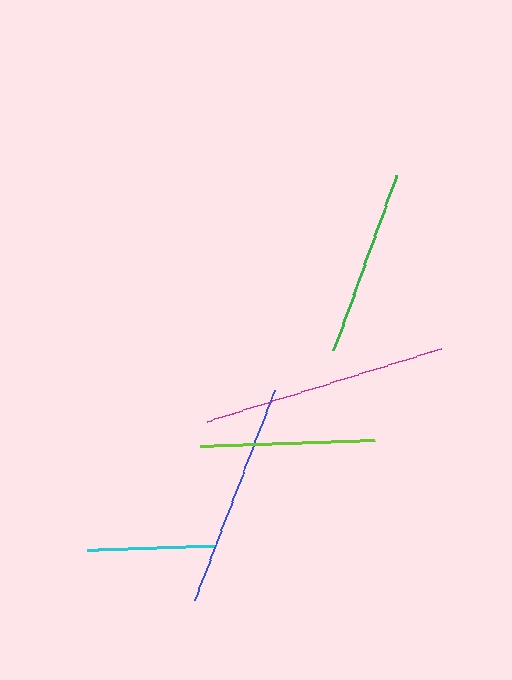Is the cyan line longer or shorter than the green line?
The green line is longer than the cyan line.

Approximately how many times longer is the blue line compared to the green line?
The blue line is approximately 1.2 times the length of the green line.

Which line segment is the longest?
The magenta line is the longest at approximately 245 pixels.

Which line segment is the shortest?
The cyan line is the shortest at approximately 130 pixels.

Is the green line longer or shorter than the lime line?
The green line is longer than the lime line.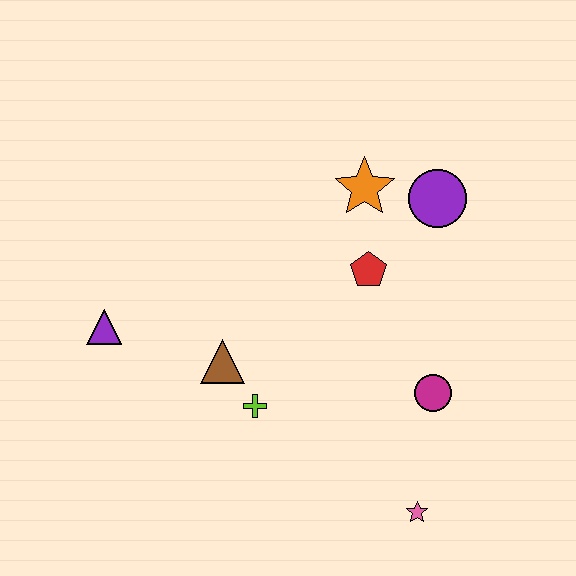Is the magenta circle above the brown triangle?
No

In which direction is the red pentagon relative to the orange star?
The red pentagon is below the orange star.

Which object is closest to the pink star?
The magenta circle is closest to the pink star.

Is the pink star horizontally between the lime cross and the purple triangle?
No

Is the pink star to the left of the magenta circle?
Yes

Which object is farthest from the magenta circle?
The purple triangle is farthest from the magenta circle.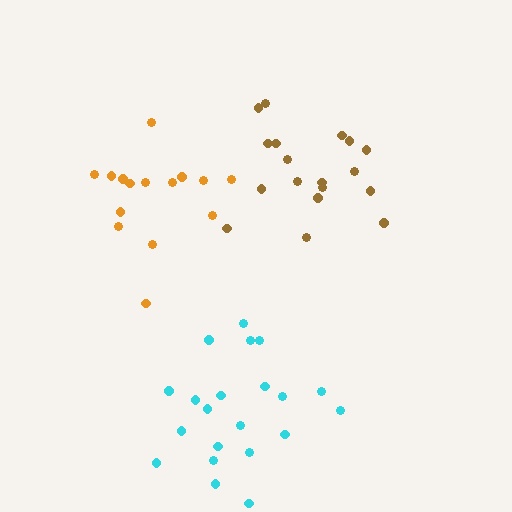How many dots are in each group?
Group 1: 15 dots, Group 2: 21 dots, Group 3: 18 dots (54 total).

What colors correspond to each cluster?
The clusters are colored: orange, cyan, brown.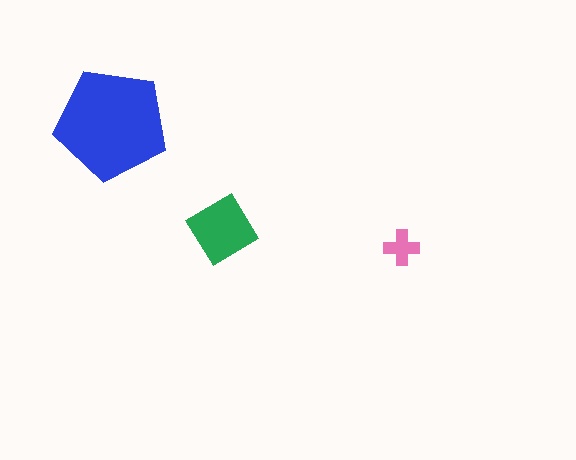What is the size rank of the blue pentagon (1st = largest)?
1st.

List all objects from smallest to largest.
The pink cross, the green diamond, the blue pentagon.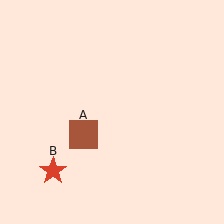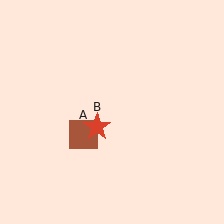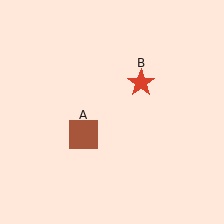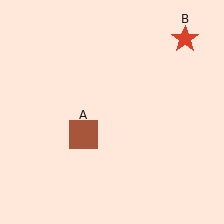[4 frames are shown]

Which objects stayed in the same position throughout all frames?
Brown square (object A) remained stationary.